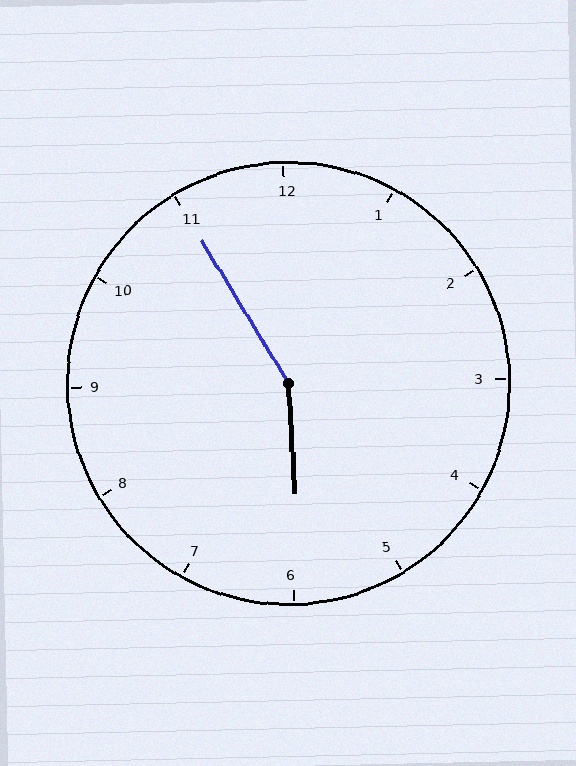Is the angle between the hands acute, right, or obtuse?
It is obtuse.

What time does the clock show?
5:55.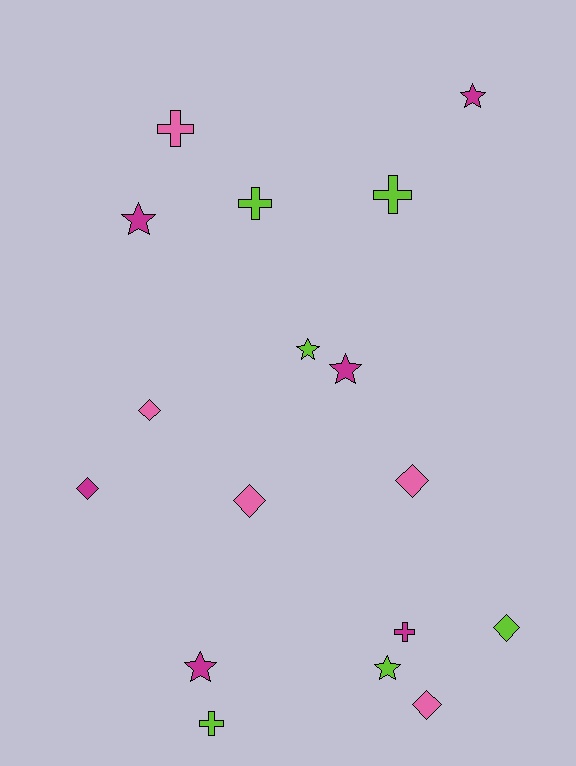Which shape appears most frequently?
Star, with 6 objects.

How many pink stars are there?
There are no pink stars.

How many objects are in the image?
There are 17 objects.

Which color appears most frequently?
Lime, with 6 objects.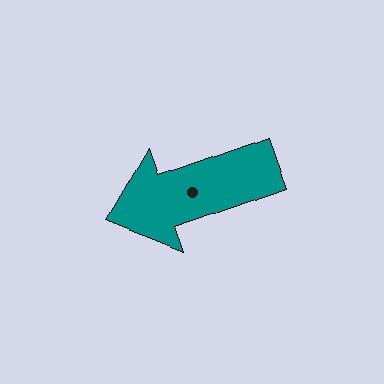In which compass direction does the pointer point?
West.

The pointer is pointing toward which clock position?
Roughly 8 o'clock.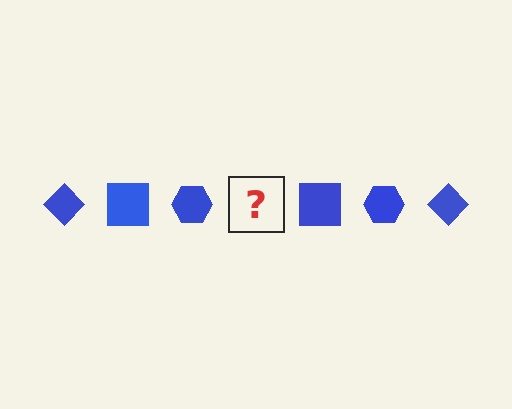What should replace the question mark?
The question mark should be replaced with a blue diamond.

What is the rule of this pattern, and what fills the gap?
The rule is that the pattern cycles through diamond, square, hexagon shapes in blue. The gap should be filled with a blue diamond.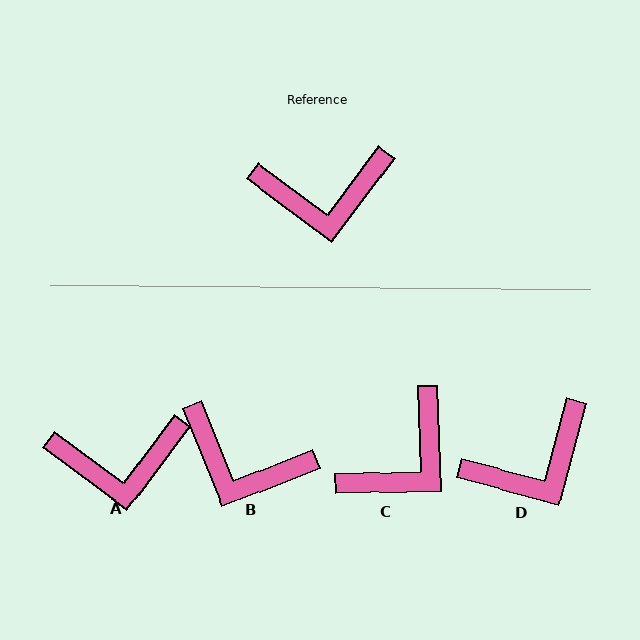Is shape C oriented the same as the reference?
No, it is off by about 38 degrees.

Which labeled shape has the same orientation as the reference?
A.